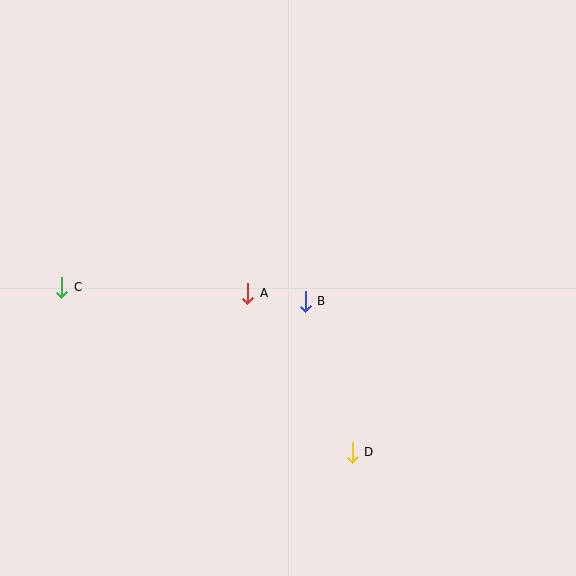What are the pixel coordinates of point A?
Point A is at (248, 293).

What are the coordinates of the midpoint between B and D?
The midpoint between B and D is at (329, 377).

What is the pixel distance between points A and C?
The distance between A and C is 186 pixels.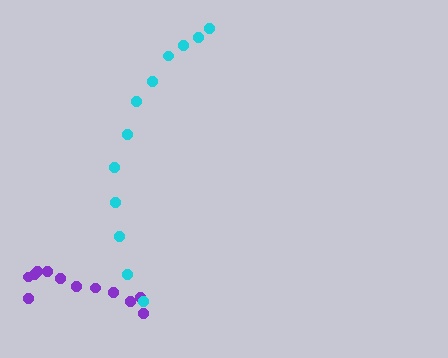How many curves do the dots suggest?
There are 2 distinct paths.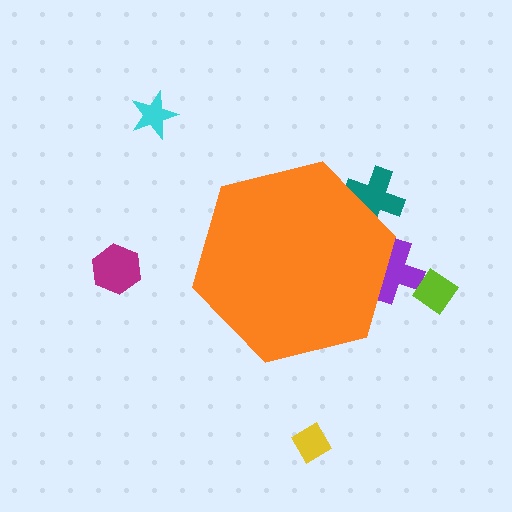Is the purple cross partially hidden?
Yes, the purple cross is partially hidden behind the orange hexagon.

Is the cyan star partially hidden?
No, the cyan star is fully visible.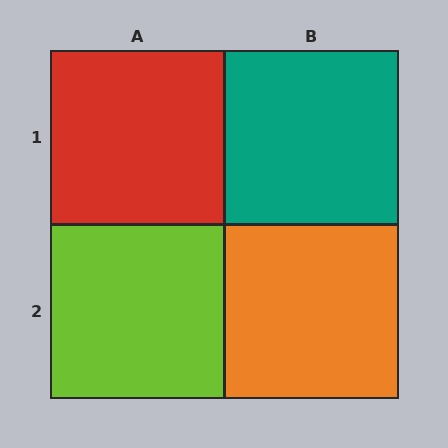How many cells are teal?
1 cell is teal.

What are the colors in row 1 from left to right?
Red, teal.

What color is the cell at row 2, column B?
Orange.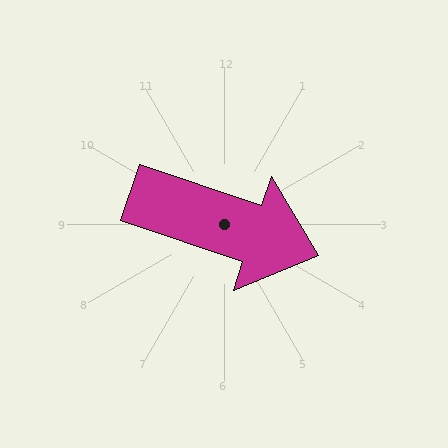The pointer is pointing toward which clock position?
Roughly 4 o'clock.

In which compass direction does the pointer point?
East.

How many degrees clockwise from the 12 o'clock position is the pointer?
Approximately 109 degrees.